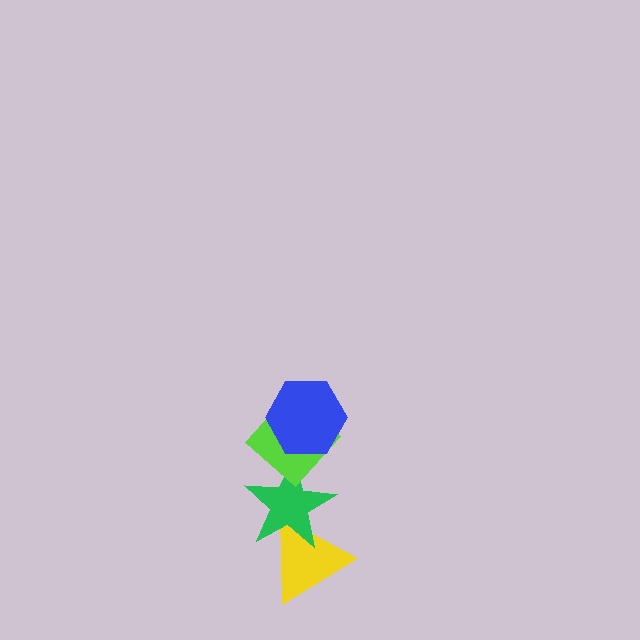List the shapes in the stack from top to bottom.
From top to bottom: the blue hexagon, the lime diamond, the green star, the yellow triangle.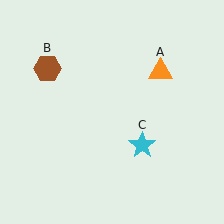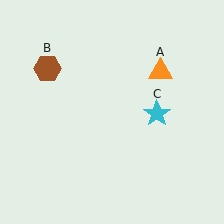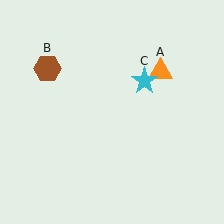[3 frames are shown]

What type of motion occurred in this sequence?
The cyan star (object C) rotated counterclockwise around the center of the scene.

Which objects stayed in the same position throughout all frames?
Orange triangle (object A) and brown hexagon (object B) remained stationary.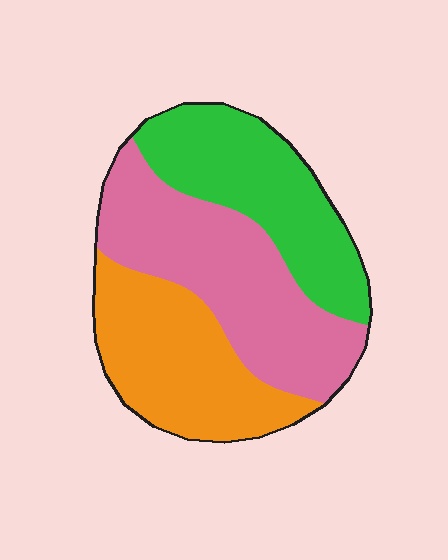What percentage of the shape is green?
Green takes up about one third (1/3) of the shape.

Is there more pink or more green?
Pink.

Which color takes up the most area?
Pink, at roughly 40%.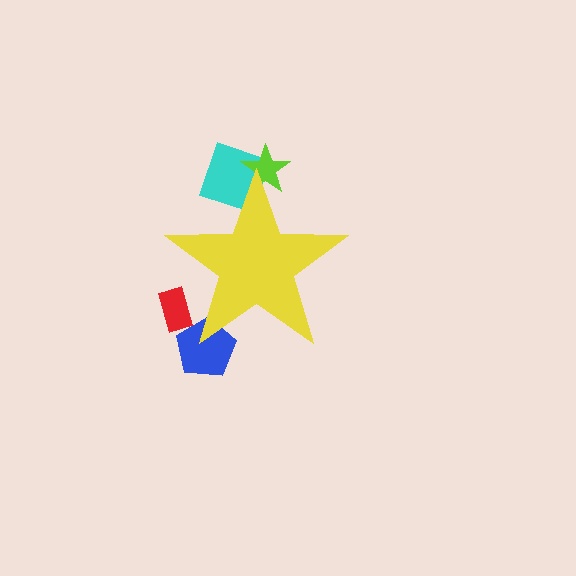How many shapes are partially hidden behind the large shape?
4 shapes are partially hidden.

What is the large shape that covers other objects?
A yellow star.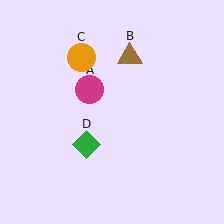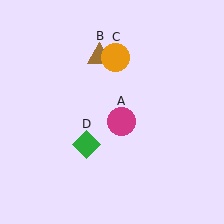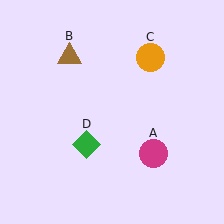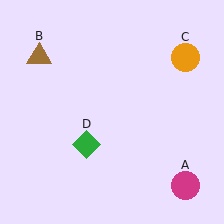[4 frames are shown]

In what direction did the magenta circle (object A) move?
The magenta circle (object A) moved down and to the right.